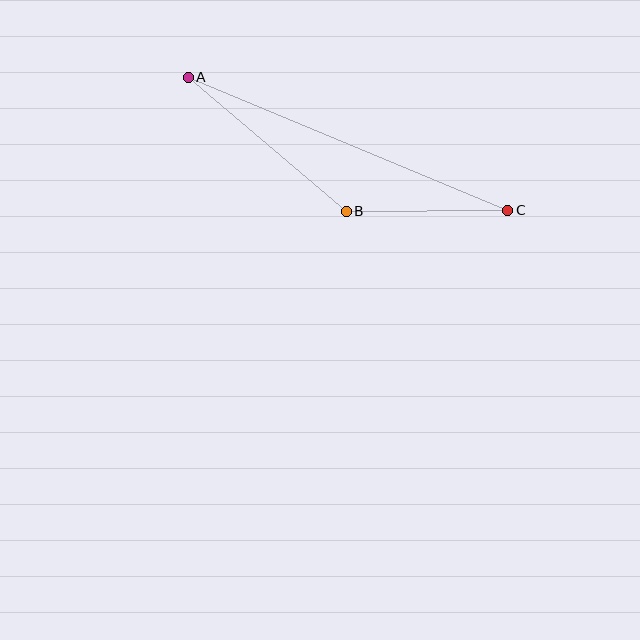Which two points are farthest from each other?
Points A and C are farthest from each other.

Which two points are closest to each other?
Points B and C are closest to each other.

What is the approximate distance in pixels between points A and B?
The distance between A and B is approximately 207 pixels.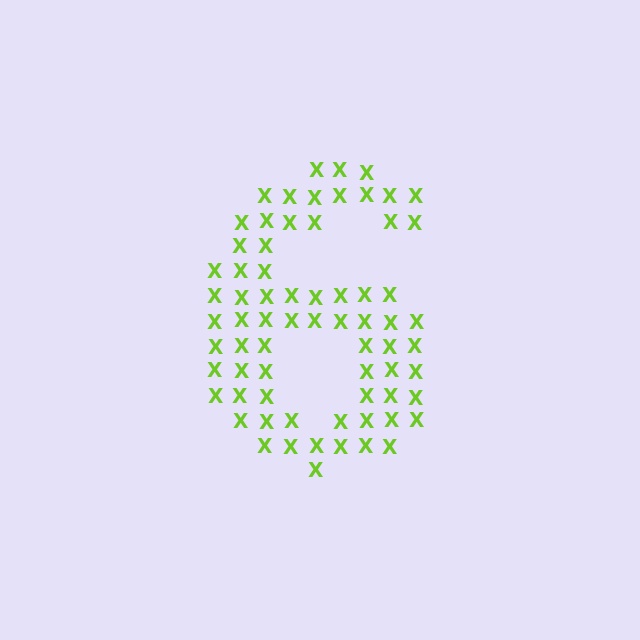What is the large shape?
The large shape is the digit 6.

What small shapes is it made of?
It is made of small letter X's.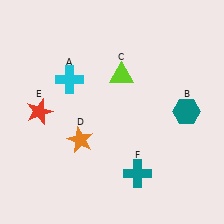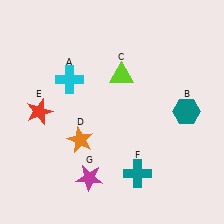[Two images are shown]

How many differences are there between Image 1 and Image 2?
There is 1 difference between the two images.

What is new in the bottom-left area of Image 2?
A magenta star (G) was added in the bottom-left area of Image 2.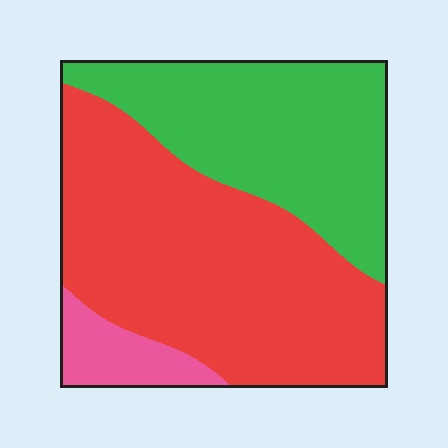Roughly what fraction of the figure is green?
Green covers 36% of the figure.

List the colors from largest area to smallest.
From largest to smallest: red, green, pink.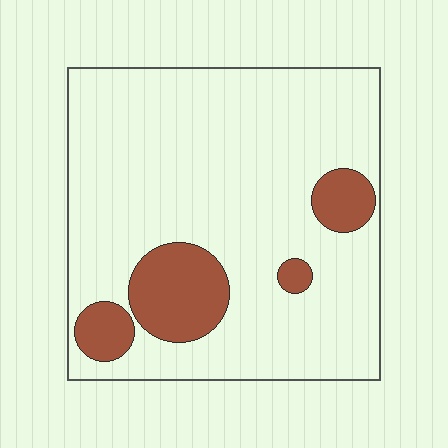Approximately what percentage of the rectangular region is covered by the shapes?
Approximately 15%.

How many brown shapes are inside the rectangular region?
4.